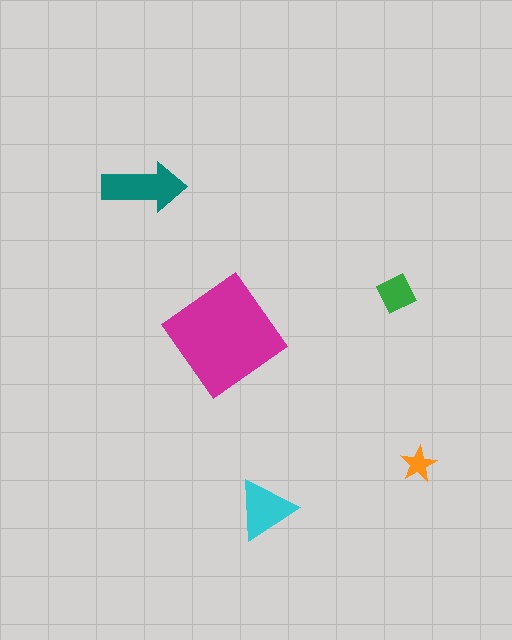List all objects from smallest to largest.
The orange star, the green diamond, the cyan triangle, the teal arrow, the magenta diamond.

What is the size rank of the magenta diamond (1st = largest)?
1st.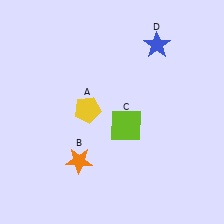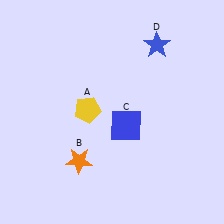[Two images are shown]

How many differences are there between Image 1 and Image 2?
There is 1 difference between the two images.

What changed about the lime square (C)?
In Image 1, C is lime. In Image 2, it changed to blue.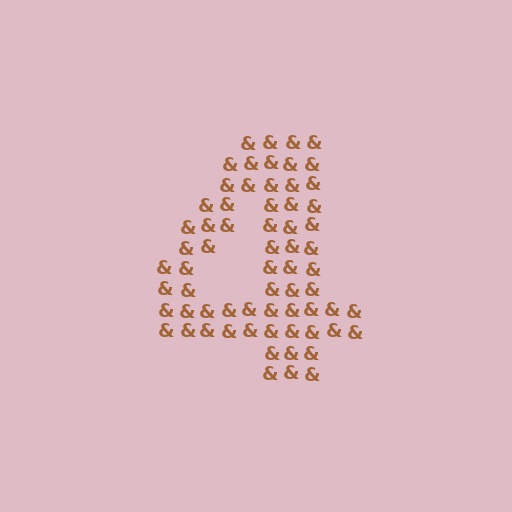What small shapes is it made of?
It is made of small ampersands.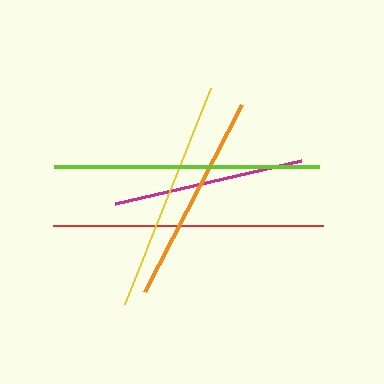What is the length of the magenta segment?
The magenta segment is approximately 191 pixels long.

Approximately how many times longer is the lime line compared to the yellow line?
The lime line is approximately 1.1 times the length of the yellow line.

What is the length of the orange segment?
The orange segment is approximately 210 pixels long.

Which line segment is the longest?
The red line is the longest at approximately 270 pixels.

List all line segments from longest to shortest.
From longest to shortest: red, lime, yellow, orange, magenta.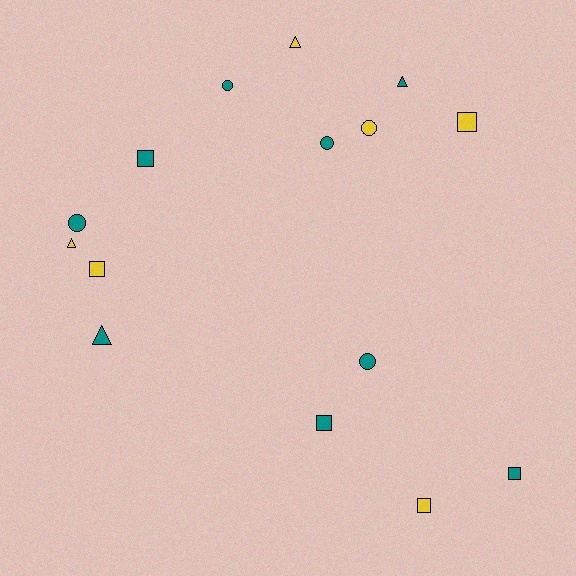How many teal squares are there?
There are 3 teal squares.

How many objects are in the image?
There are 15 objects.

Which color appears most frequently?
Teal, with 9 objects.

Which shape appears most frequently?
Square, with 6 objects.